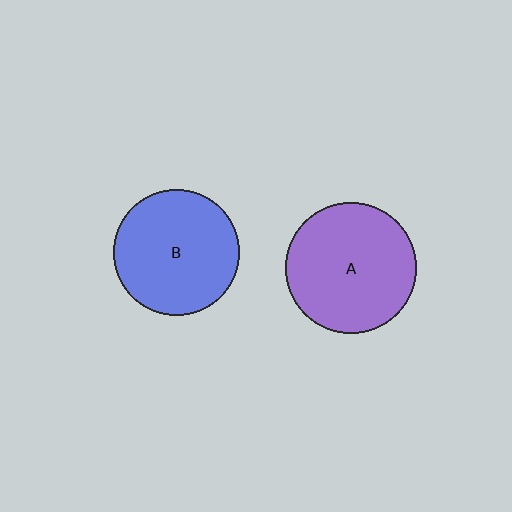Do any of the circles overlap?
No, none of the circles overlap.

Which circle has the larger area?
Circle A (purple).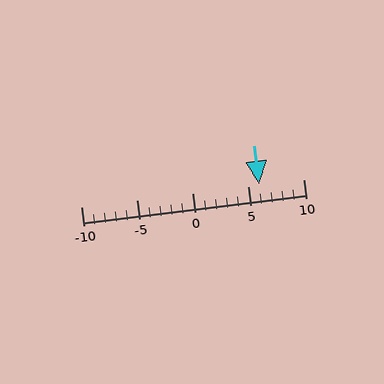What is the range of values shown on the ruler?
The ruler shows values from -10 to 10.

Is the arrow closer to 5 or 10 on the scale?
The arrow is closer to 5.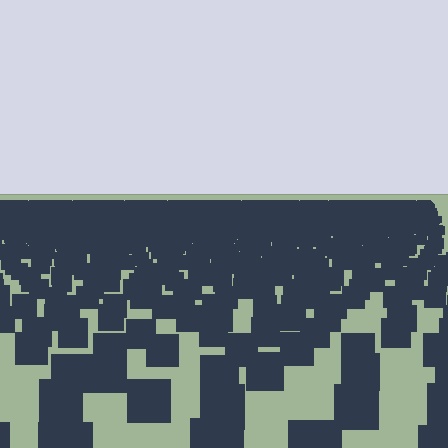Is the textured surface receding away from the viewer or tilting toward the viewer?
The surface is receding away from the viewer. Texture elements get smaller and denser toward the top.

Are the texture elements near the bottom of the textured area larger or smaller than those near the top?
Larger. Near the bottom, elements are closer to the viewer and appear at a bigger on-screen size.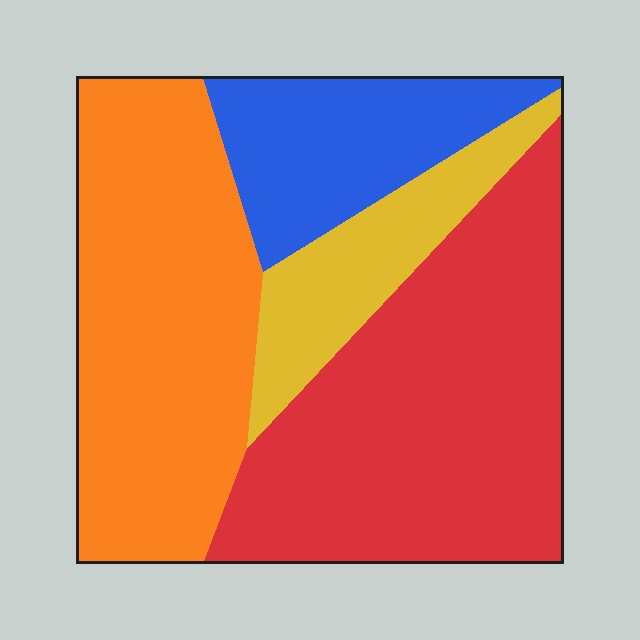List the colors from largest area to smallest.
From largest to smallest: red, orange, blue, yellow.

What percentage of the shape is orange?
Orange covers roughly 35% of the shape.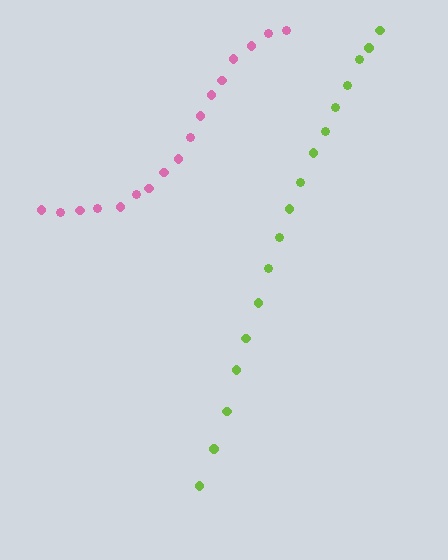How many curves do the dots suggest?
There are 2 distinct paths.